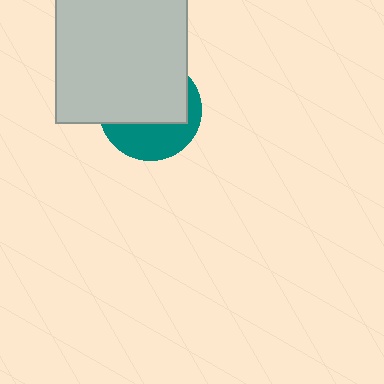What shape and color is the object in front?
The object in front is a light gray square.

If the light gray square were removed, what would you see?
You would see the complete teal circle.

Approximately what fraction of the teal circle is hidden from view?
Roughly 60% of the teal circle is hidden behind the light gray square.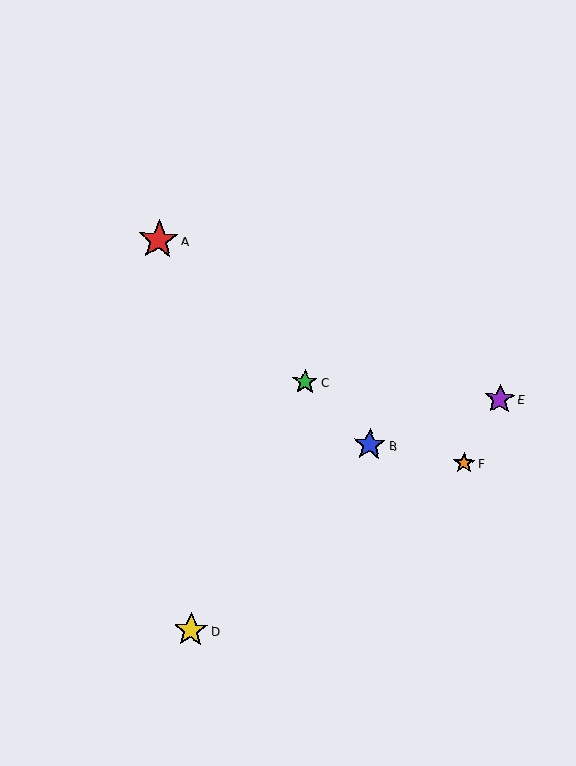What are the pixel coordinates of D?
Object D is at (191, 630).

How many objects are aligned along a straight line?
3 objects (A, B, C) are aligned along a straight line.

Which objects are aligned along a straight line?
Objects A, B, C are aligned along a straight line.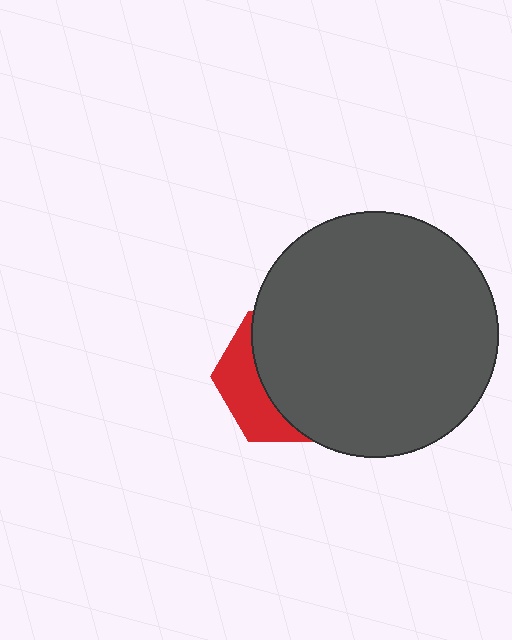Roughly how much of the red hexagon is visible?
A small part of it is visible (roughly 32%).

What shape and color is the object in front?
The object in front is a dark gray circle.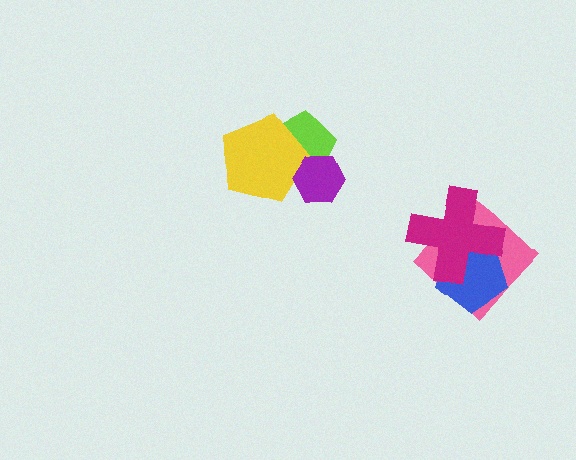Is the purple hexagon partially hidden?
No, no other shape covers it.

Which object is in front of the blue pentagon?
The magenta cross is in front of the blue pentagon.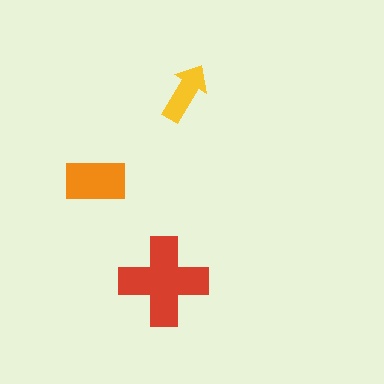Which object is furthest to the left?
The orange rectangle is leftmost.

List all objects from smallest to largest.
The yellow arrow, the orange rectangle, the red cross.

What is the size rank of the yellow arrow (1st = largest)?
3rd.